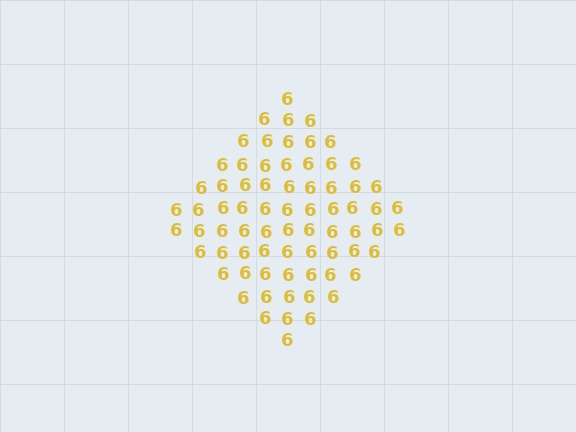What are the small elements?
The small elements are digit 6's.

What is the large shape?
The large shape is a diamond.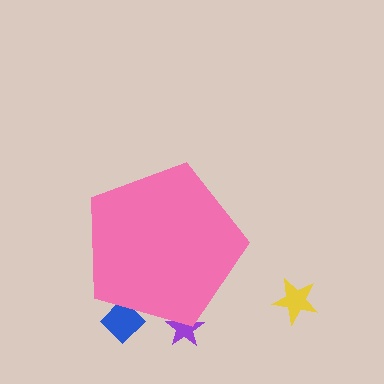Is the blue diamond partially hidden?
Yes, the blue diamond is partially hidden behind the pink pentagon.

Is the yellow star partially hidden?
No, the yellow star is fully visible.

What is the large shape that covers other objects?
A pink pentagon.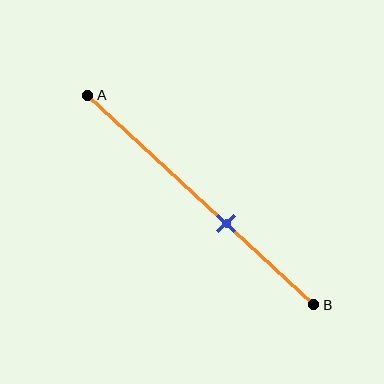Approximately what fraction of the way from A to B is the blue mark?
The blue mark is approximately 60% of the way from A to B.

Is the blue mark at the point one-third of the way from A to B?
No, the mark is at about 60% from A, not at the 33% one-third point.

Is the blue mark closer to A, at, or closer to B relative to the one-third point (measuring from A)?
The blue mark is closer to point B than the one-third point of segment AB.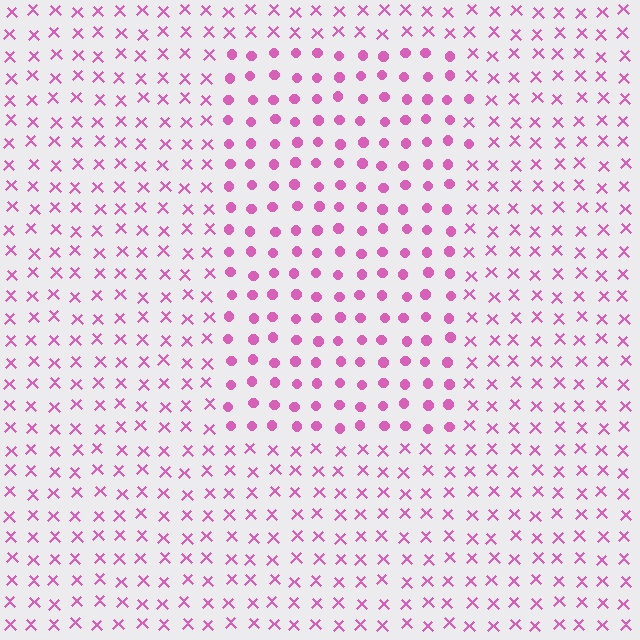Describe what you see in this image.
The image is filled with small pink elements arranged in a uniform grid. A rectangle-shaped region contains circles, while the surrounding area contains X marks. The boundary is defined purely by the change in element shape.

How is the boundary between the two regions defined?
The boundary is defined by a change in element shape: circles inside vs. X marks outside. All elements share the same color and spacing.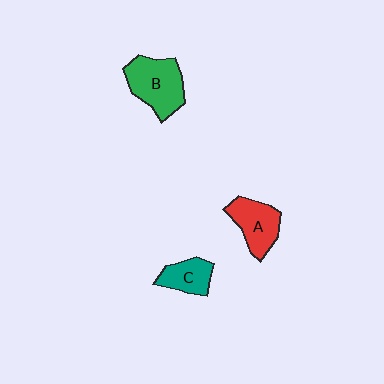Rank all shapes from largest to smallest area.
From largest to smallest: B (green), A (red), C (teal).